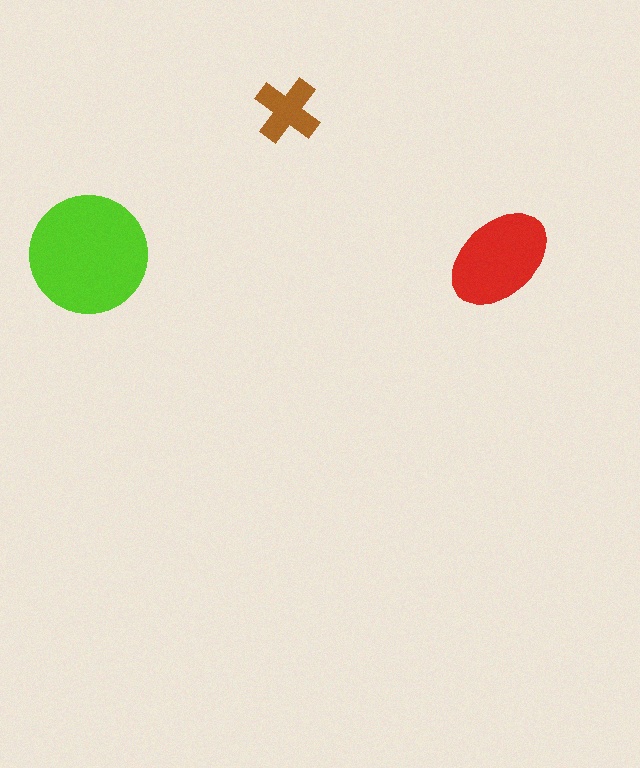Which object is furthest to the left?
The lime circle is leftmost.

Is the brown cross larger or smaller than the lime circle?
Smaller.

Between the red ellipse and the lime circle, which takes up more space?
The lime circle.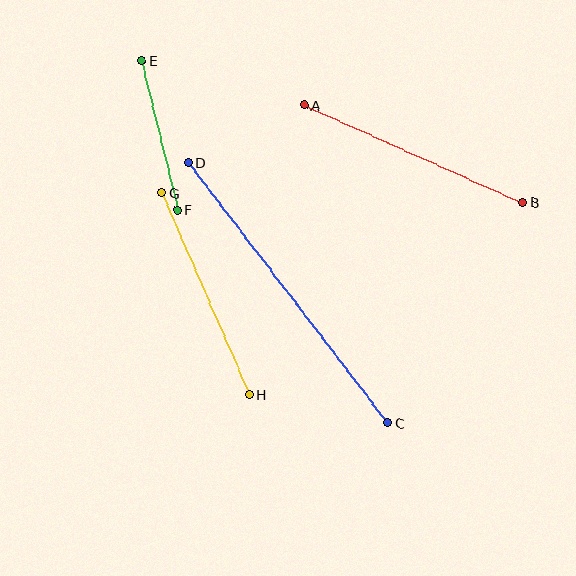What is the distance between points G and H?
The distance is approximately 220 pixels.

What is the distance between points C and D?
The distance is approximately 328 pixels.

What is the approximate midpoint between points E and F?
The midpoint is at approximately (160, 135) pixels.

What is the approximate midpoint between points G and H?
The midpoint is at approximately (205, 294) pixels.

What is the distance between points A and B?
The distance is approximately 239 pixels.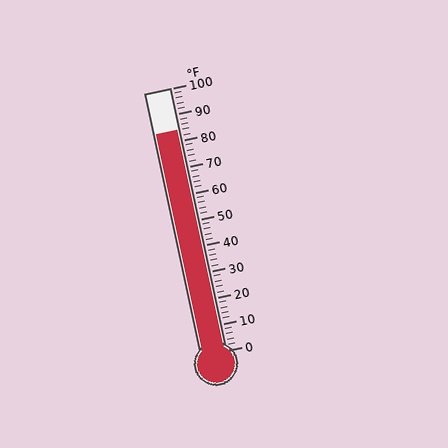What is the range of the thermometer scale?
The thermometer scale ranges from 0°F to 100°F.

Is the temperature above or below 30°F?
The temperature is above 30°F.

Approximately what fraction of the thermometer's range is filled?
The thermometer is filled to approximately 85% of its range.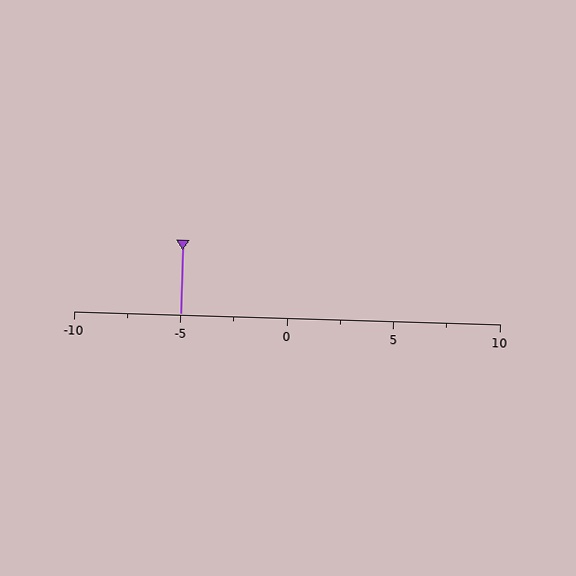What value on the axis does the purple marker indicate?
The marker indicates approximately -5.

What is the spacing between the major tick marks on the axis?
The major ticks are spaced 5 apart.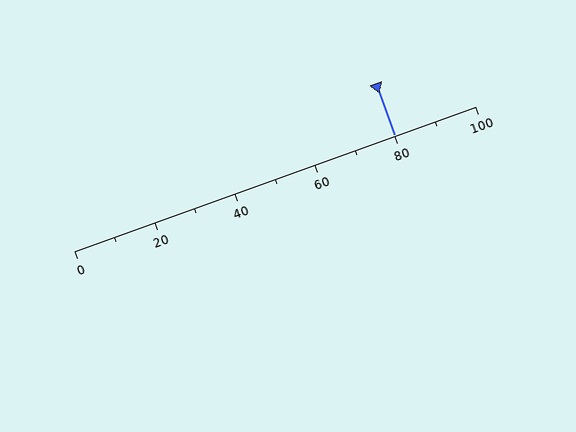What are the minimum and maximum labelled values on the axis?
The axis runs from 0 to 100.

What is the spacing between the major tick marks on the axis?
The major ticks are spaced 20 apart.